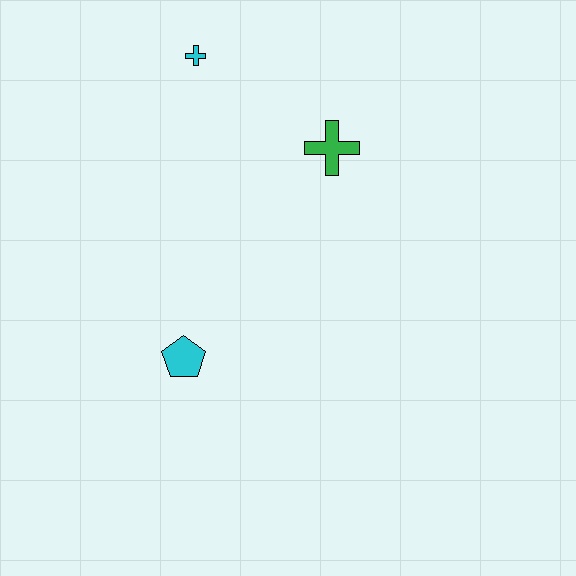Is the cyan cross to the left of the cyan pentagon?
No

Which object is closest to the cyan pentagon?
The green cross is closest to the cyan pentagon.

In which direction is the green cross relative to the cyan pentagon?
The green cross is above the cyan pentagon.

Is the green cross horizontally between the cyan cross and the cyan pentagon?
No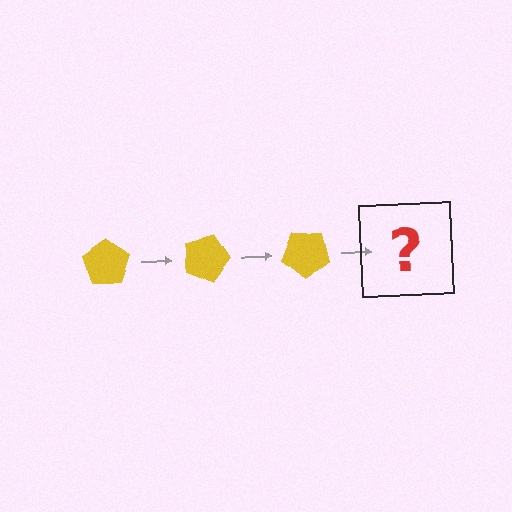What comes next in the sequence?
The next element should be a yellow pentagon rotated 60 degrees.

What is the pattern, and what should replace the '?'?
The pattern is that the pentagon rotates 20 degrees each step. The '?' should be a yellow pentagon rotated 60 degrees.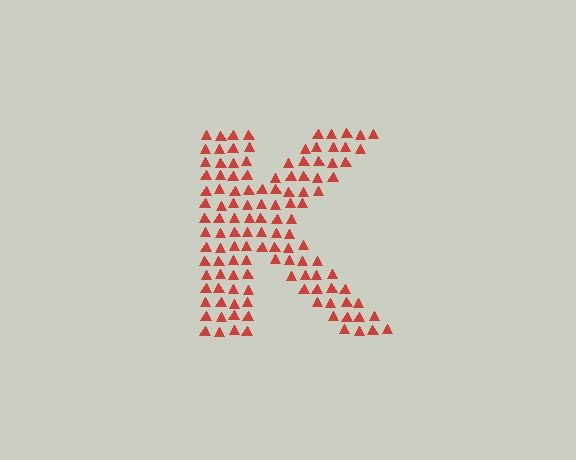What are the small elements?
The small elements are triangles.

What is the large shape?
The large shape is the letter K.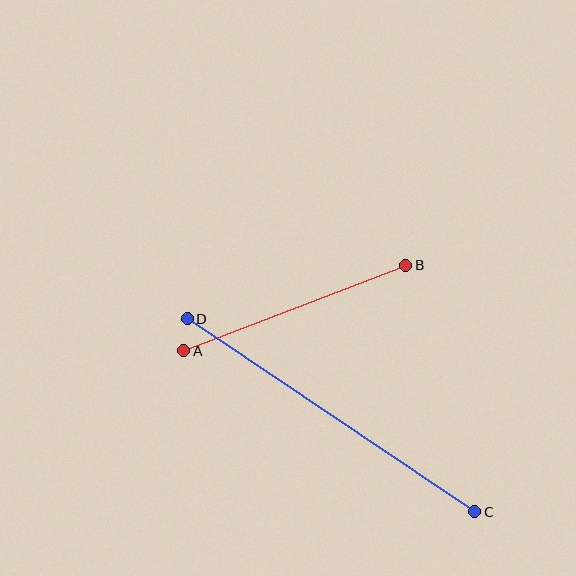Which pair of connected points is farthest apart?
Points C and D are farthest apart.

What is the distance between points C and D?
The distance is approximately 346 pixels.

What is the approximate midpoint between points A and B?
The midpoint is at approximately (295, 308) pixels.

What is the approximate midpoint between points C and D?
The midpoint is at approximately (331, 415) pixels.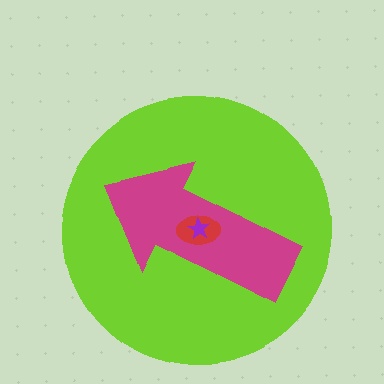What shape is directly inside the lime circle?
The magenta arrow.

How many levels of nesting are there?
4.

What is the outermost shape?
The lime circle.